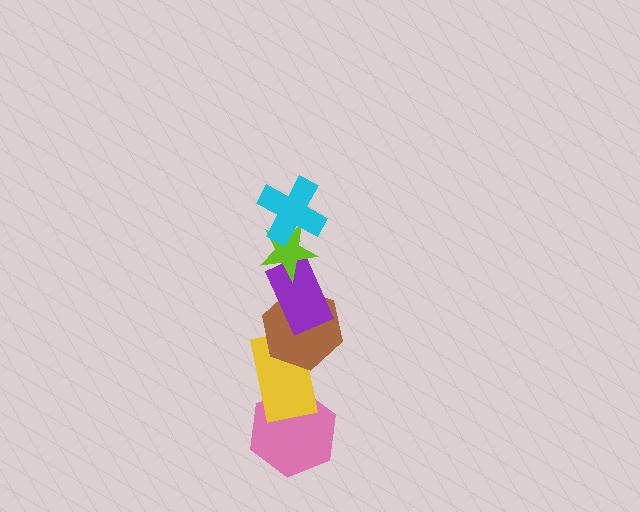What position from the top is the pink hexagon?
The pink hexagon is 6th from the top.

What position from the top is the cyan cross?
The cyan cross is 1st from the top.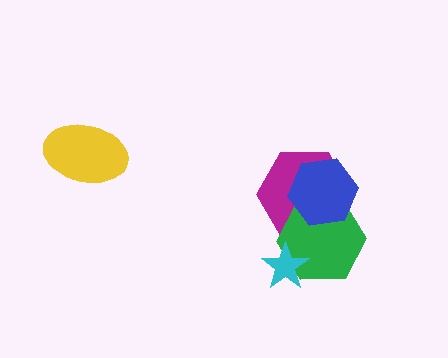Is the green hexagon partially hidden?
Yes, it is partially covered by another shape.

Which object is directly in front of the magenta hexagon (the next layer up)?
The green hexagon is directly in front of the magenta hexagon.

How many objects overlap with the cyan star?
1 object overlaps with the cyan star.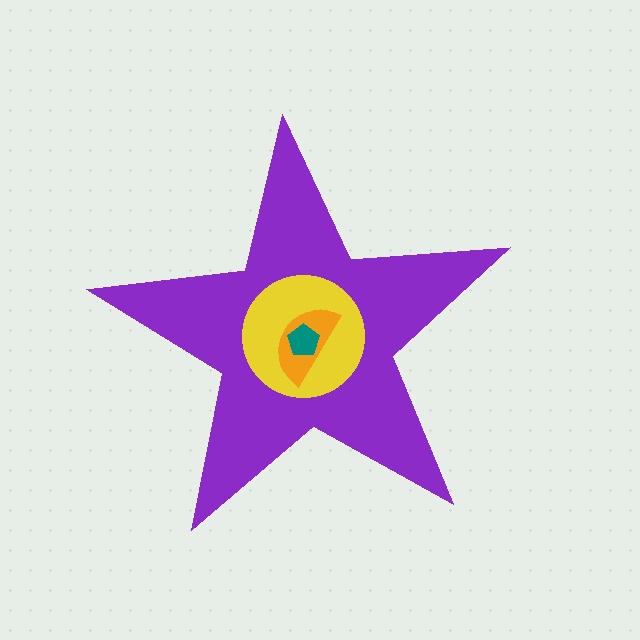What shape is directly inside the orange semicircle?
The teal pentagon.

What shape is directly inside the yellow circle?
The orange semicircle.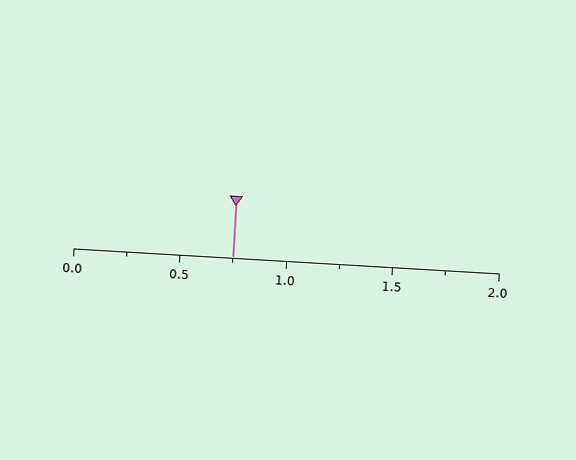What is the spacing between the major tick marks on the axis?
The major ticks are spaced 0.5 apart.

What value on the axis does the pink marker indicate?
The marker indicates approximately 0.75.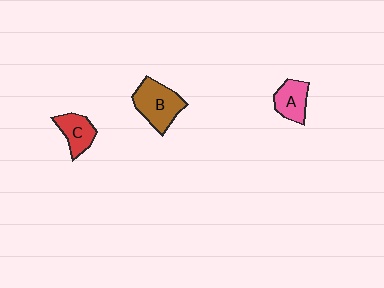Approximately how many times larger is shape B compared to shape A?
Approximately 1.5 times.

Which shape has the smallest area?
Shape A (pink).